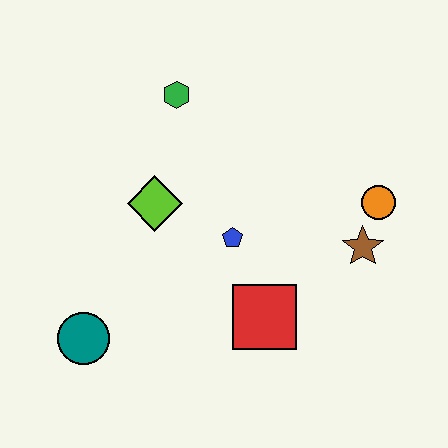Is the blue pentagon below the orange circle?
Yes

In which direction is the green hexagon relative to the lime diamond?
The green hexagon is above the lime diamond.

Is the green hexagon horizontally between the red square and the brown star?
No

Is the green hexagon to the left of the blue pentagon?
Yes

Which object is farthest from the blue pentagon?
The teal circle is farthest from the blue pentagon.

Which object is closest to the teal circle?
The lime diamond is closest to the teal circle.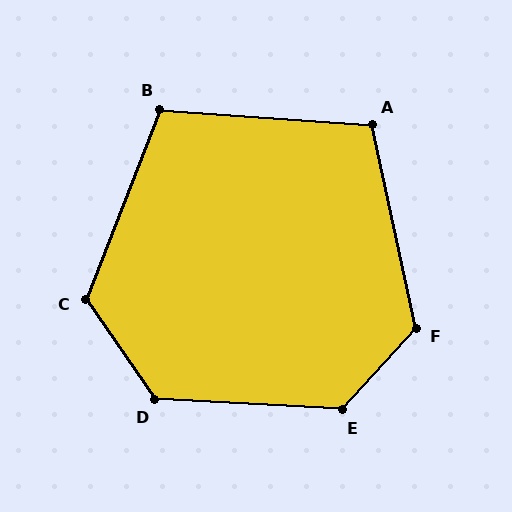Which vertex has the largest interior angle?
E, at approximately 130 degrees.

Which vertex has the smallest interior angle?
A, at approximately 106 degrees.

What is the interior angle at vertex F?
Approximately 125 degrees (obtuse).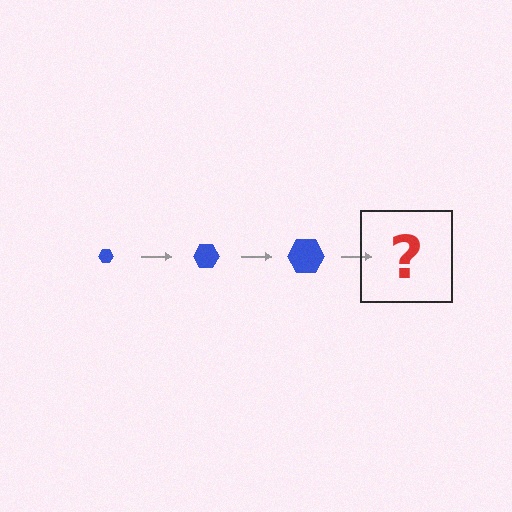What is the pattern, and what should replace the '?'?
The pattern is that the hexagon gets progressively larger each step. The '?' should be a blue hexagon, larger than the previous one.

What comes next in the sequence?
The next element should be a blue hexagon, larger than the previous one.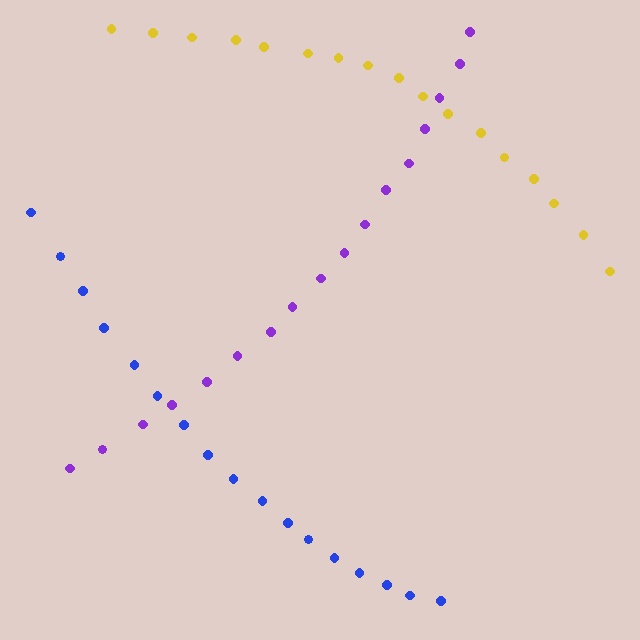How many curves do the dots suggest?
There are 3 distinct paths.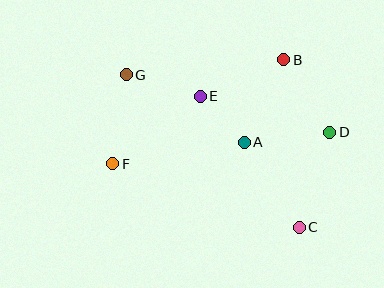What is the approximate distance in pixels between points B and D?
The distance between B and D is approximately 86 pixels.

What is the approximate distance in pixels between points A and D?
The distance between A and D is approximately 86 pixels.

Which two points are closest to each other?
Points A and E are closest to each other.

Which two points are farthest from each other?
Points C and G are farthest from each other.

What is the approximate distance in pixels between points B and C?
The distance between B and C is approximately 169 pixels.